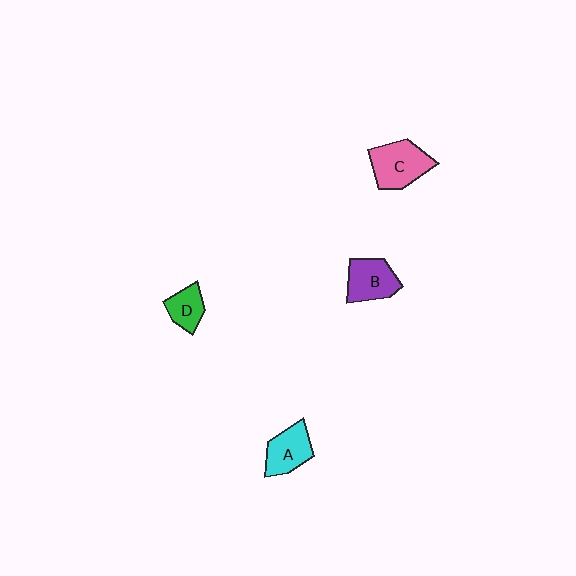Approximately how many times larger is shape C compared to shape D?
Approximately 1.8 times.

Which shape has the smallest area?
Shape D (green).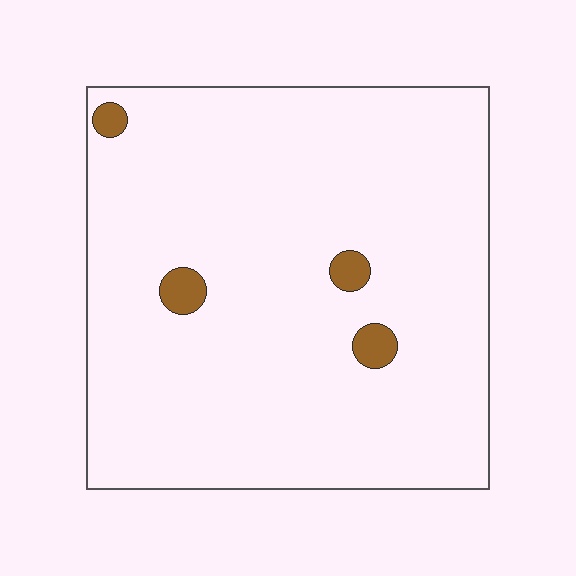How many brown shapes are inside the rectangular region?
4.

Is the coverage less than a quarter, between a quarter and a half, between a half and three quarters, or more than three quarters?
Less than a quarter.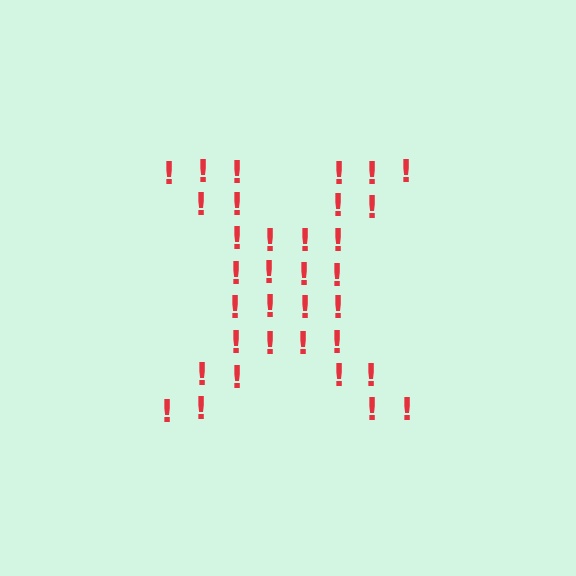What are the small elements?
The small elements are exclamation marks.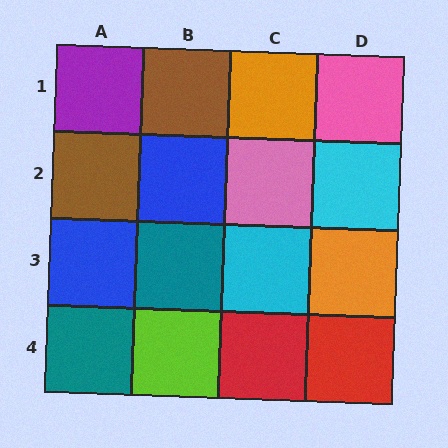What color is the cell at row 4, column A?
Teal.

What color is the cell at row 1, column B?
Brown.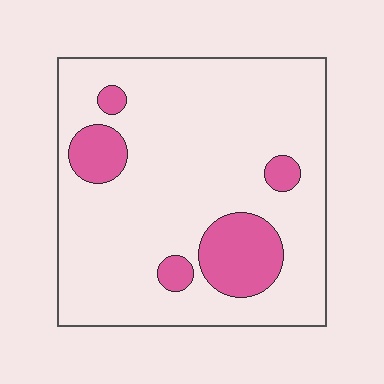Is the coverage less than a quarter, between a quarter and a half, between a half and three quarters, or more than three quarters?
Less than a quarter.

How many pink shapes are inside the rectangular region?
5.